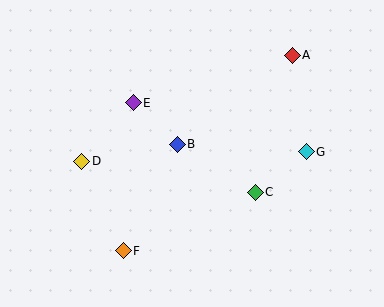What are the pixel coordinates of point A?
Point A is at (292, 55).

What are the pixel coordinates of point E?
Point E is at (133, 103).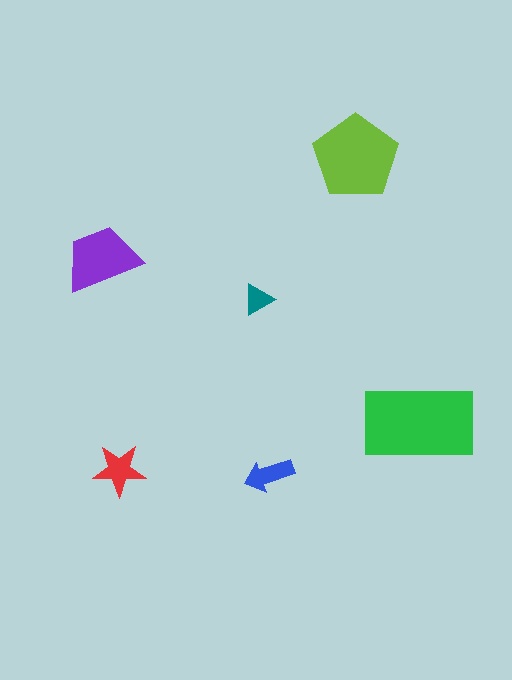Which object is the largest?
The green rectangle.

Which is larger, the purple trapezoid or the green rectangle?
The green rectangle.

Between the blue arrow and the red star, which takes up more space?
The red star.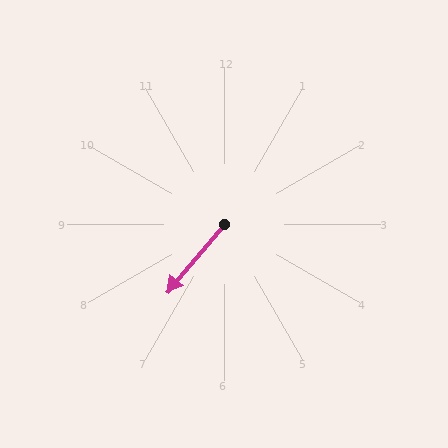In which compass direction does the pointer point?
Southwest.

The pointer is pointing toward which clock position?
Roughly 7 o'clock.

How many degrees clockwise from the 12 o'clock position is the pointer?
Approximately 220 degrees.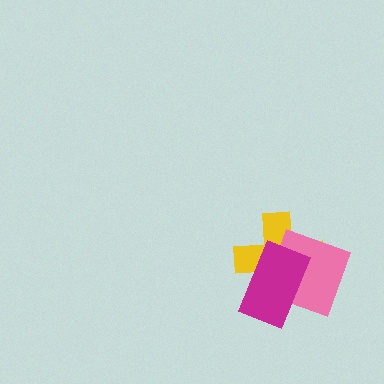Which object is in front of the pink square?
The magenta rectangle is in front of the pink square.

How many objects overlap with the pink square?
2 objects overlap with the pink square.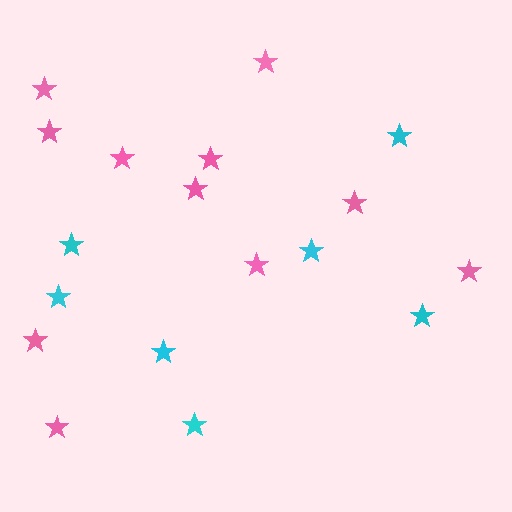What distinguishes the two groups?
There are 2 groups: one group of cyan stars (7) and one group of pink stars (11).